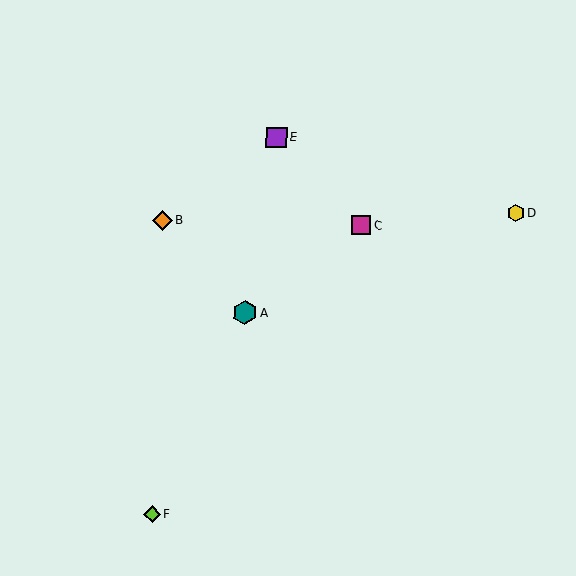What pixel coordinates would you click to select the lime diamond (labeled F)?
Click at (152, 514) to select the lime diamond F.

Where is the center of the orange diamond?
The center of the orange diamond is at (162, 220).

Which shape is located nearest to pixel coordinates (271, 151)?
The purple square (labeled E) at (277, 137) is nearest to that location.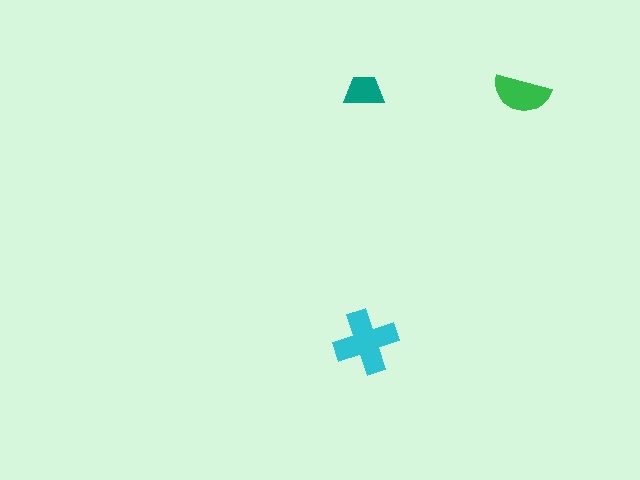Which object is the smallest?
The teal trapezoid.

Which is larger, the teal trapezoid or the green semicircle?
The green semicircle.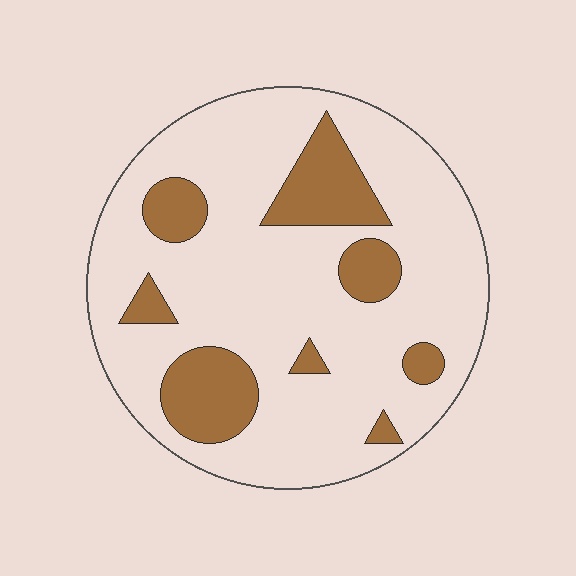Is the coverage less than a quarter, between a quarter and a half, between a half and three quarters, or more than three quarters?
Less than a quarter.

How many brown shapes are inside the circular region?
8.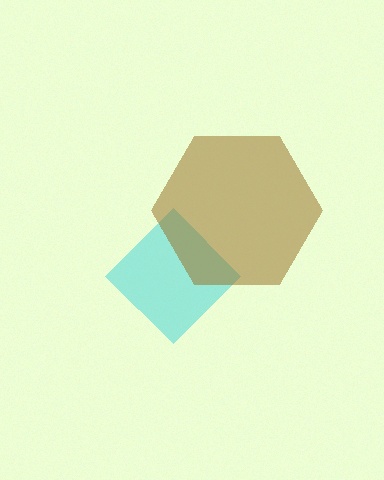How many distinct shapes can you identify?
There are 2 distinct shapes: a cyan diamond, a brown hexagon.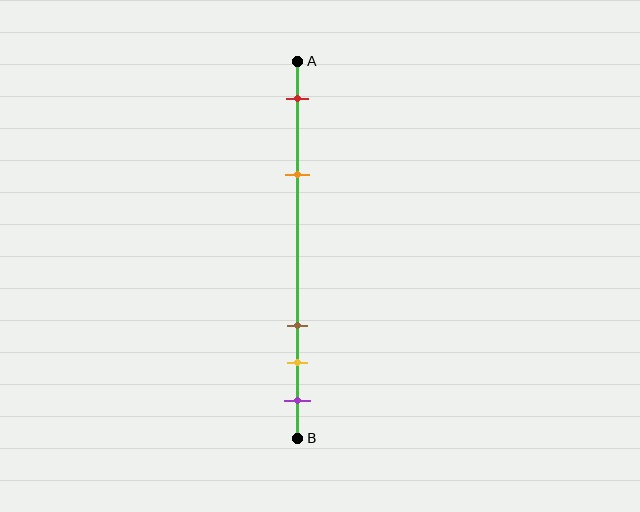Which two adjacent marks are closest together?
The yellow and purple marks are the closest adjacent pair.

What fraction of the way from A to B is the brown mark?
The brown mark is approximately 70% (0.7) of the way from A to B.